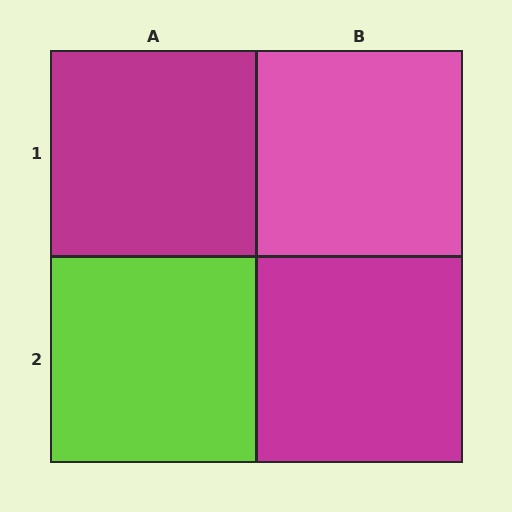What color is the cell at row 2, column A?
Lime.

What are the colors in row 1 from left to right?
Magenta, pink.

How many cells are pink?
1 cell is pink.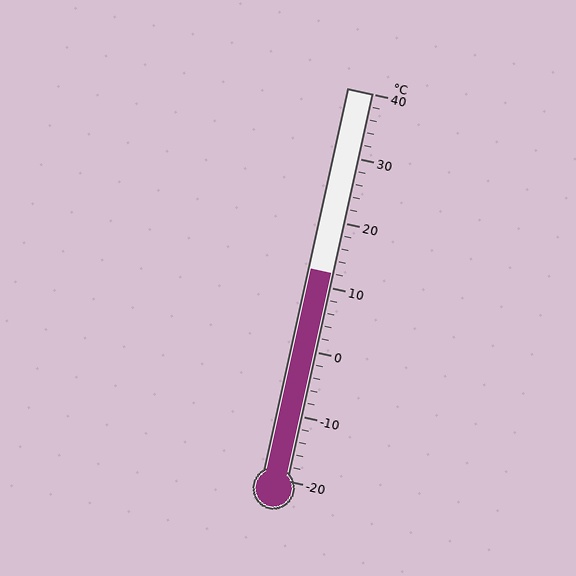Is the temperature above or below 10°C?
The temperature is above 10°C.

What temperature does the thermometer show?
The thermometer shows approximately 12°C.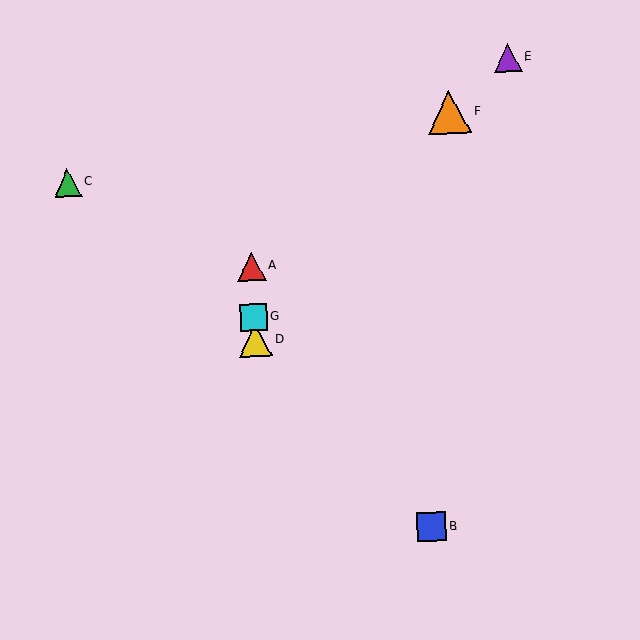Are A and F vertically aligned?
No, A is at x≈251 and F is at x≈449.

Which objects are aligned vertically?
Objects A, D, G are aligned vertically.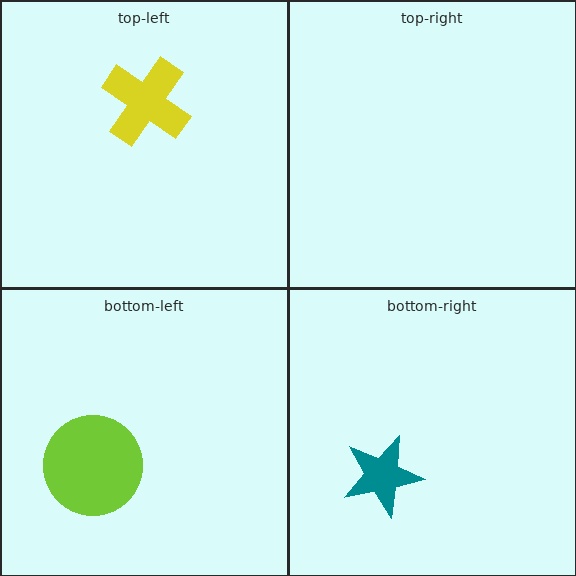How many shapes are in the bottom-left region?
1.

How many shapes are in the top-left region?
1.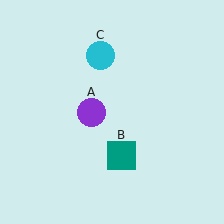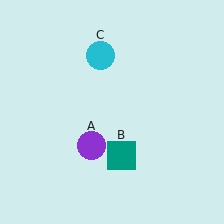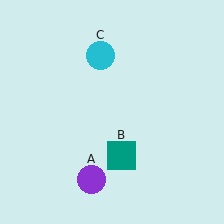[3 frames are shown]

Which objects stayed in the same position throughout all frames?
Teal square (object B) and cyan circle (object C) remained stationary.